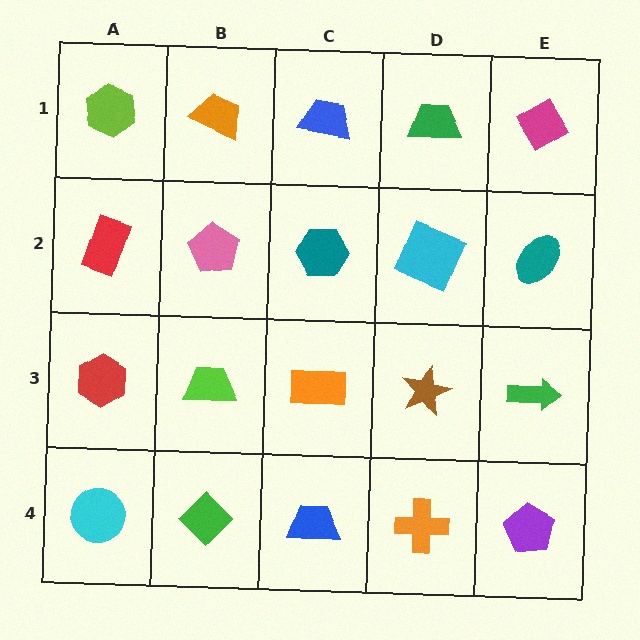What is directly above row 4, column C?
An orange rectangle.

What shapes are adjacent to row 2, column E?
A magenta diamond (row 1, column E), a green arrow (row 3, column E), a cyan square (row 2, column D).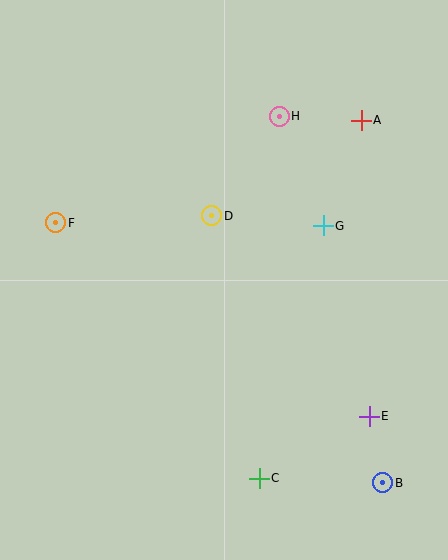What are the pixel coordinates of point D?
Point D is at (212, 216).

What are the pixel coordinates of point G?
Point G is at (323, 226).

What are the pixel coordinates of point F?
Point F is at (56, 223).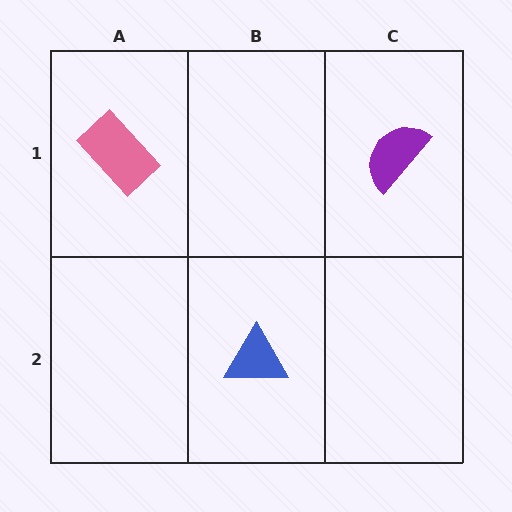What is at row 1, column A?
A pink rectangle.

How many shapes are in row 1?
2 shapes.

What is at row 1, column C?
A purple semicircle.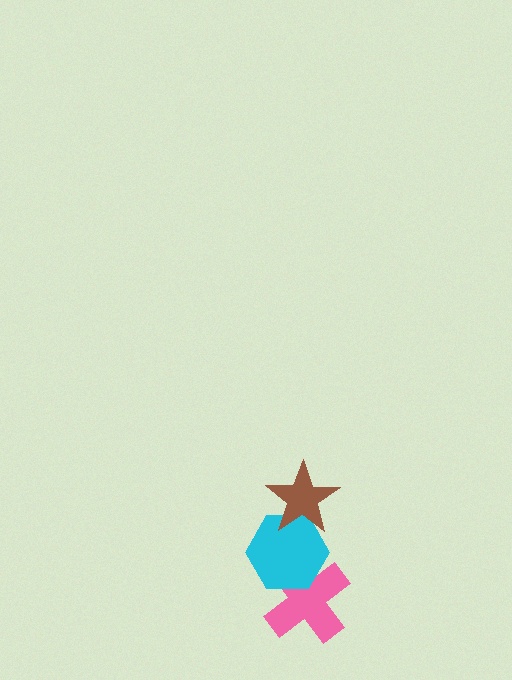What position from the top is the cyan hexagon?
The cyan hexagon is 2nd from the top.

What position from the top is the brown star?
The brown star is 1st from the top.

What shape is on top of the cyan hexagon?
The brown star is on top of the cyan hexagon.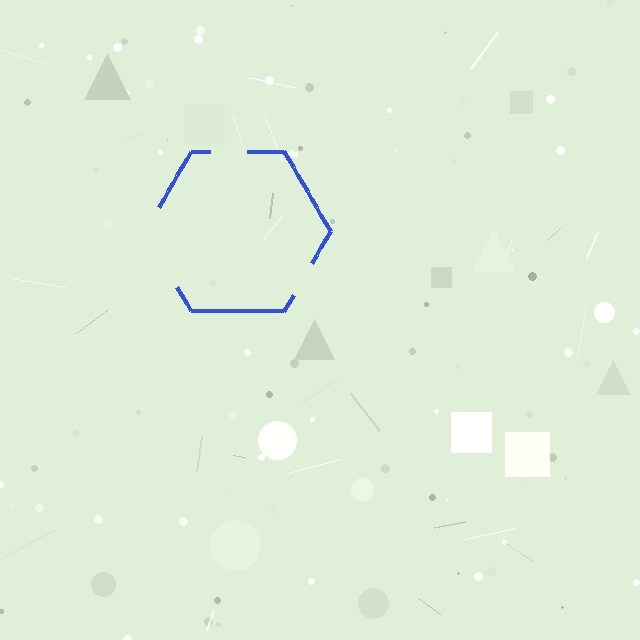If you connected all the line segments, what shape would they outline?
They would outline a hexagon.